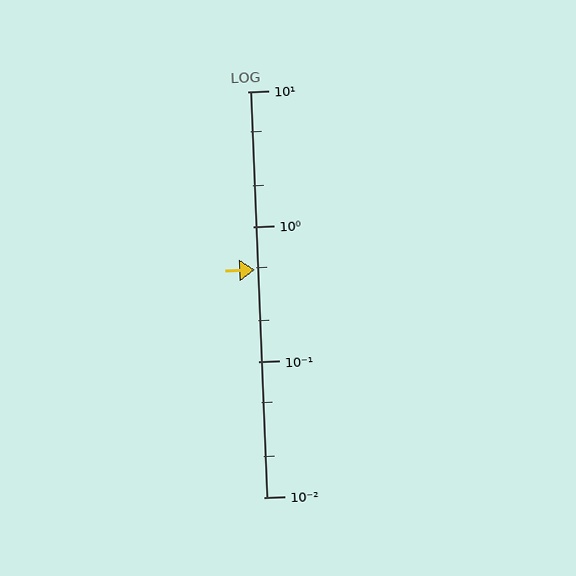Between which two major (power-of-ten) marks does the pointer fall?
The pointer is between 0.1 and 1.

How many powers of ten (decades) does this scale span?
The scale spans 3 decades, from 0.01 to 10.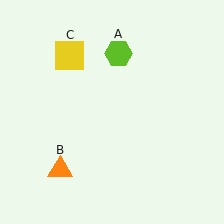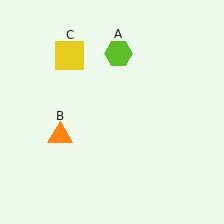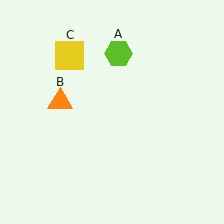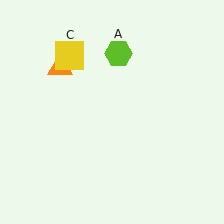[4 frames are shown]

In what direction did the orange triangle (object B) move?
The orange triangle (object B) moved up.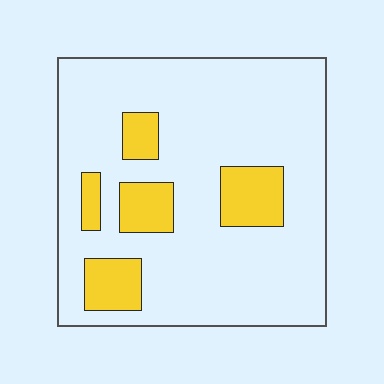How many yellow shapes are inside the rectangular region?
5.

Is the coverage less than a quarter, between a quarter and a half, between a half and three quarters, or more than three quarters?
Less than a quarter.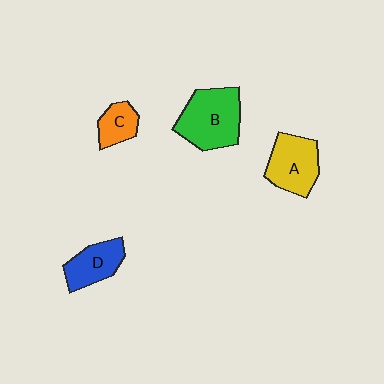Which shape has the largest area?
Shape B (green).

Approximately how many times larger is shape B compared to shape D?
Approximately 1.6 times.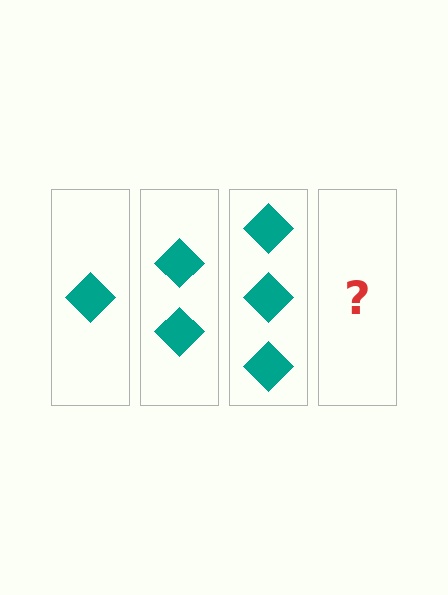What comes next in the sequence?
The next element should be 4 diamonds.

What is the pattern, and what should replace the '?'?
The pattern is that each step adds one more diamond. The '?' should be 4 diamonds.